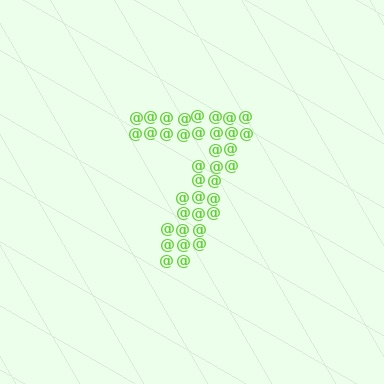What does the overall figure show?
The overall figure shows the digit 7.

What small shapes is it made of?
It is made of small at signs.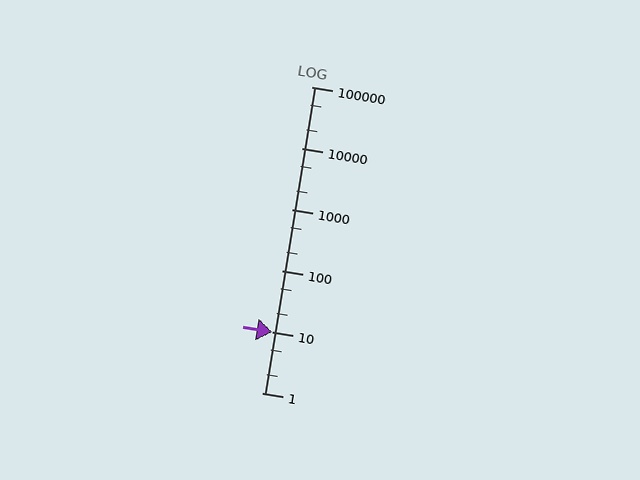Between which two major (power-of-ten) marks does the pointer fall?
The pointer is between 10 and 100.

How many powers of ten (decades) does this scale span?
The scale spans 5 decades, from 1 to 100000.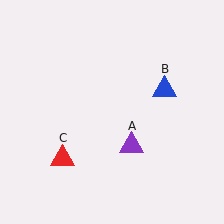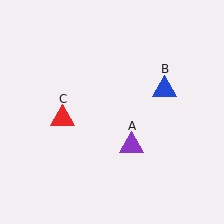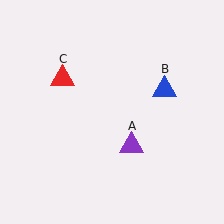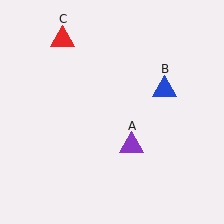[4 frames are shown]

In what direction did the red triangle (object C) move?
The red triangle (object C) moved up.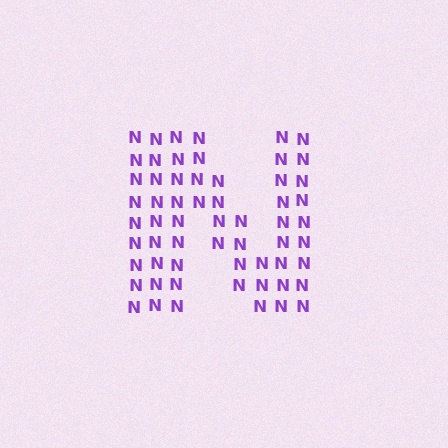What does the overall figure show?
The overall figure shows the letter N.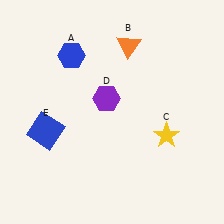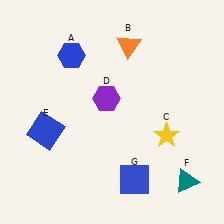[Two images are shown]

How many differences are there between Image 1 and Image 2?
There are 2 differences between the two images.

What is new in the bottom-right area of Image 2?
A blue square (G) was added in the bottom-right area of Image 2.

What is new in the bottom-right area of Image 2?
A teal triangle (F) was added in the bottom-right area of Image 2.